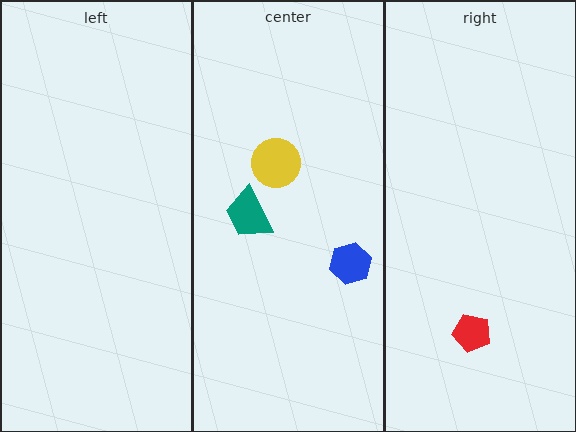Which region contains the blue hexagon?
The center region.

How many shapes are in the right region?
1.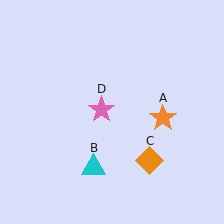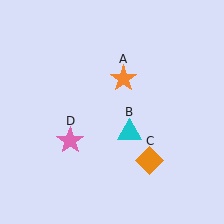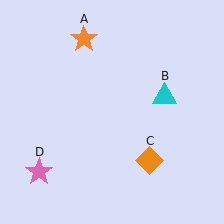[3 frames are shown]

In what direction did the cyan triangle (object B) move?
The cyan triangle (object B) moved up and to the right.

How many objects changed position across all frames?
3 objects changed position: orange star (object A), cyan triangle (object B), pink star (object D).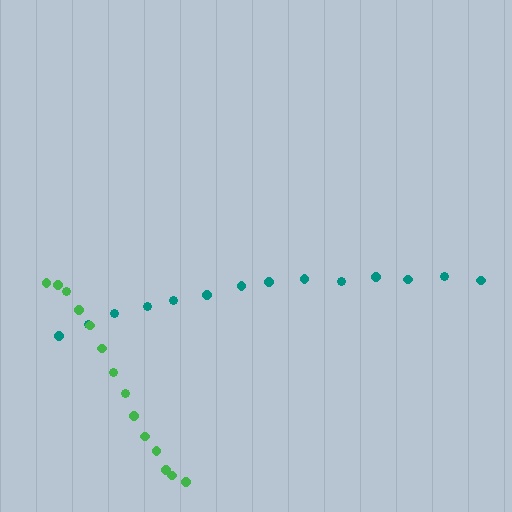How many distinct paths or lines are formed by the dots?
There are 2 distinct paths.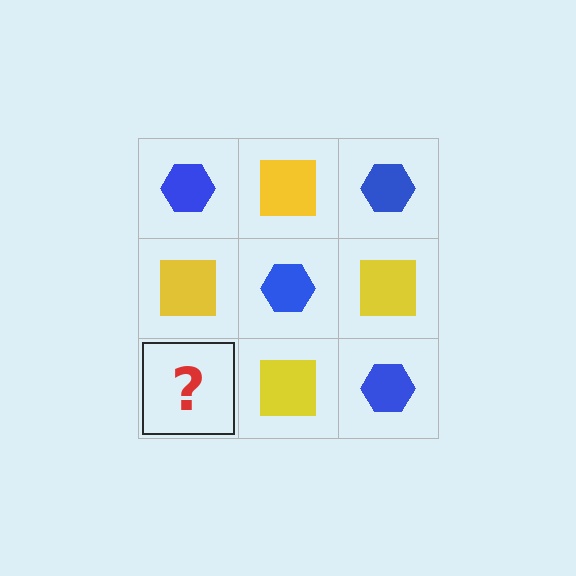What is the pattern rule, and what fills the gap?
The rule is that it alternates blue hexagon and yellow square in a checkerboard pattern. The gap should be filled with a blue hexagon.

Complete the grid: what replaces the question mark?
The question mark should be replaced with a blue hexagon.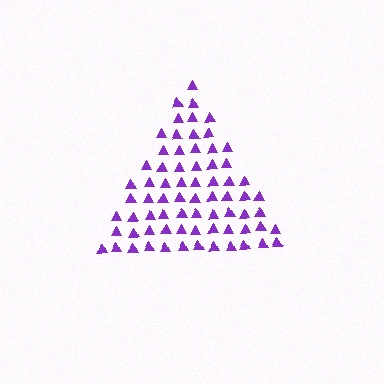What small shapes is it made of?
It is made of small triangles.